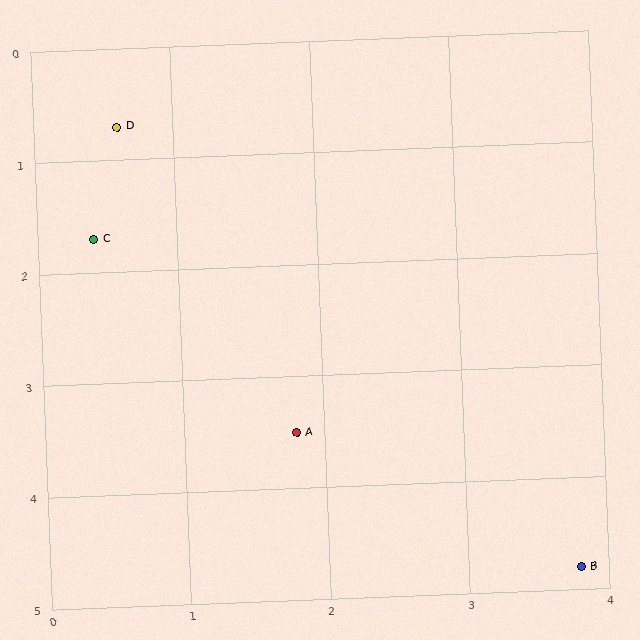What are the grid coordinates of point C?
Point C is at approximately (0.4, 1.7).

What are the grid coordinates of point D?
Point D is at approximately (0.6, 0.7).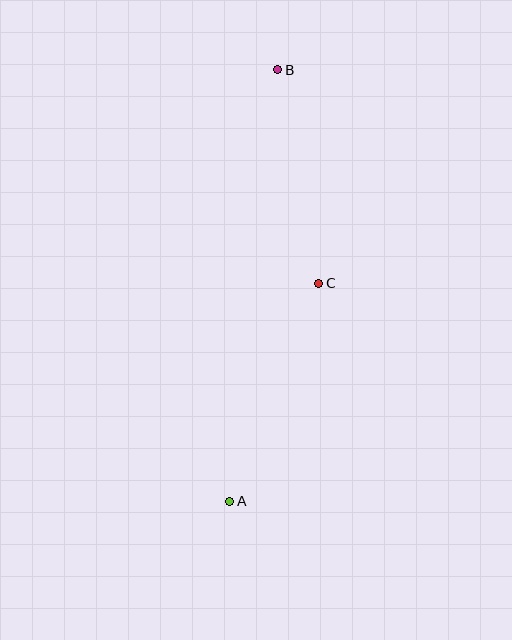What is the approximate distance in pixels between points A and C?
The distance between A and C is approximately 236 pixels.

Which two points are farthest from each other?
Points A and B are farthest from each other.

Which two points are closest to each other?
Points B and C are closest to each other.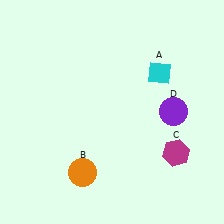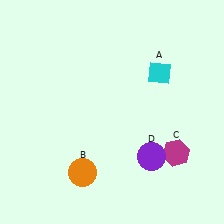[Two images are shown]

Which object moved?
The purple circle (D) moved down.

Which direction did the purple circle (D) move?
The purple circle (D) moved down.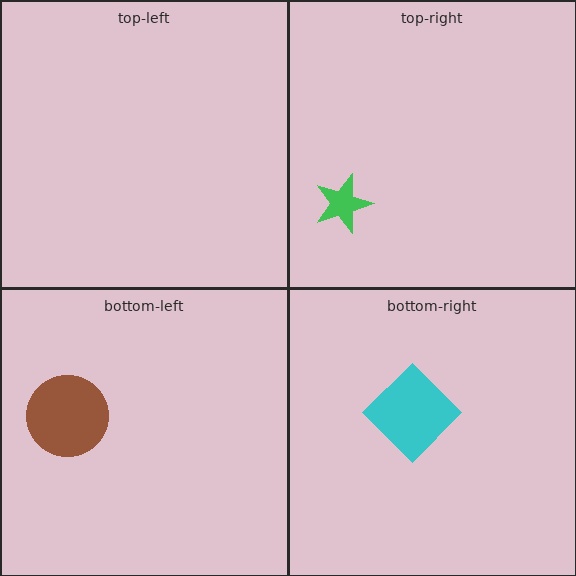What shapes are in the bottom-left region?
The brown circle.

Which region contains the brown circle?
The bottom-left region.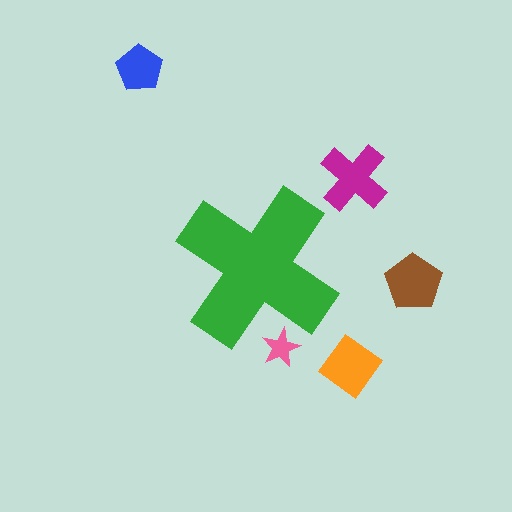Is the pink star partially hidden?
Yes, the pink star is partially hidden behind the green cross.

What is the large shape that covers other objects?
A green cross.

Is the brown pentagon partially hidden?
No, the brown pentagon is fully visible.